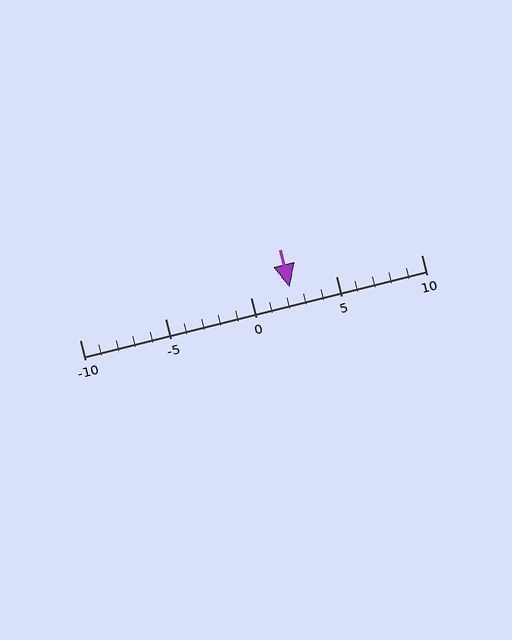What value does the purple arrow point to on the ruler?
The purple arrow points to approximately 2.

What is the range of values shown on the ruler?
The ruler shows values from -10 to 10.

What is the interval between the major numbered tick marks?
The major tick marks are spaced 5 units apart.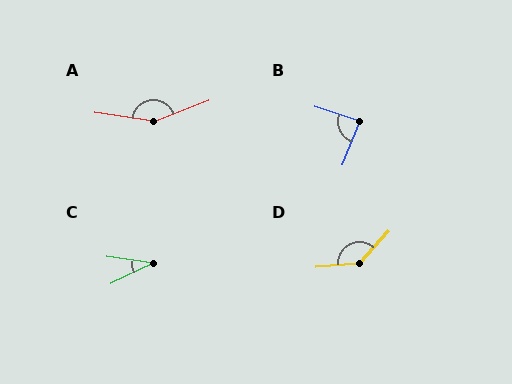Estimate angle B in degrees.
Approximately 87 degrees.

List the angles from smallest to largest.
C (33°), B (87°), D (136°), A (151°).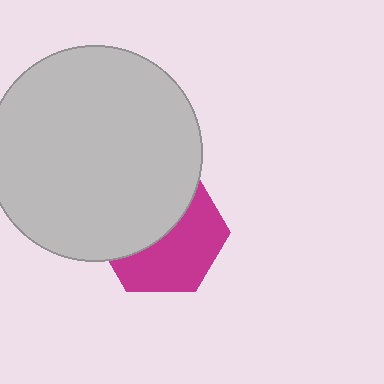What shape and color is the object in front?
The object in front is a light gray circle.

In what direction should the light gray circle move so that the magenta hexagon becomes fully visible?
The light gray circle should move up. That is the shortest direction to clear the overlap and leave the magenta hexagon fully visible.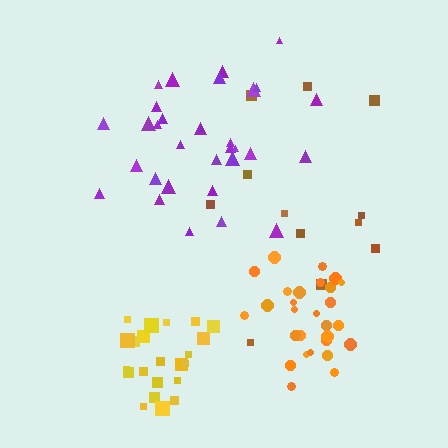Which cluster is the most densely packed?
Orange.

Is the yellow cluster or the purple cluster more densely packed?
Yellow.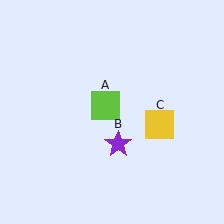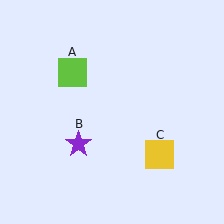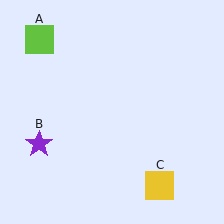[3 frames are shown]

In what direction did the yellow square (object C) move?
The yellow square (object C) moved down.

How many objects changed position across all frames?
3 objects changed position: lime square (object A), purple star (object B), yellow square (object C).